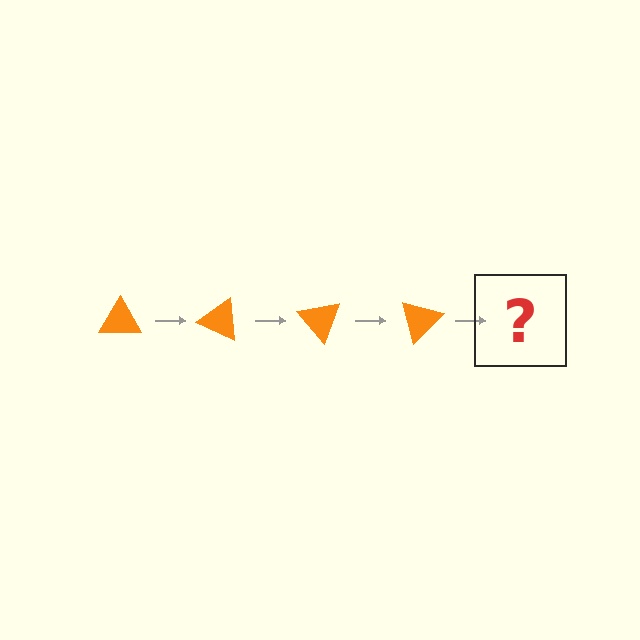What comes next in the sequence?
The next element should be an orange triangle rotated 100 degrees.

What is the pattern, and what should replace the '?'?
The pattern is that the triangle rotates 25 degrees each step. The '?' should be an orange triangle rotated 100 degrees.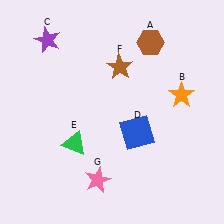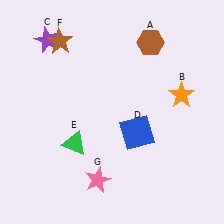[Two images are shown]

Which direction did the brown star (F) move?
The brown star (F) moved left.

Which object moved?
The brown star (F) moved left.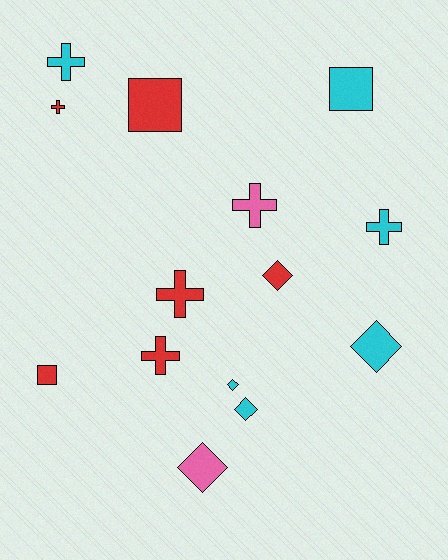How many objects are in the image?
There are 14 objects.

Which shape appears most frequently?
Cross, with 6 objects.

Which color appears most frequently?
Cyan, with 6 objects.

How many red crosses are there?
There are 3 red crosses.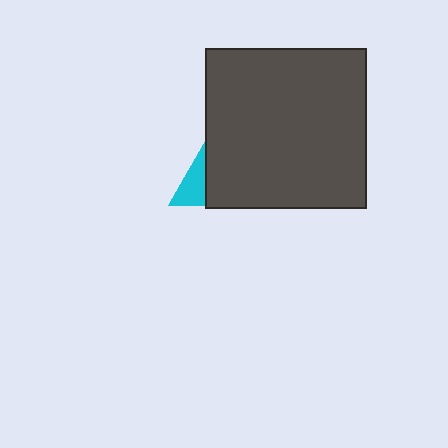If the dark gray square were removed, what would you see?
You would see the complete cyan triangle.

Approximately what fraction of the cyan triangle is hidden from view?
Roughly 69% of the cyan triangle is hidden behind the dark gray square.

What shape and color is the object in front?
The object in front is a dark gray square.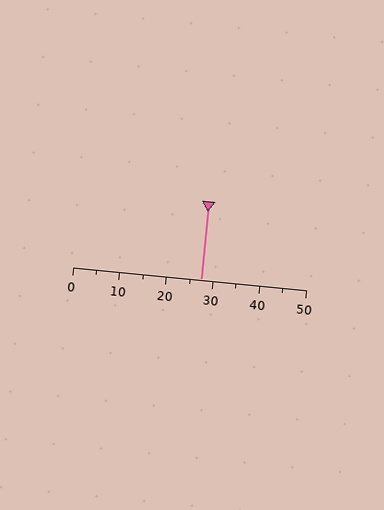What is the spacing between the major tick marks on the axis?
The major ticks are spaced 10 apart.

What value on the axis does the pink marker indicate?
The marker indicates approximately 27.5.